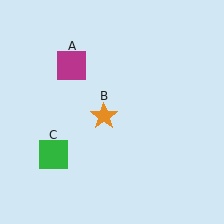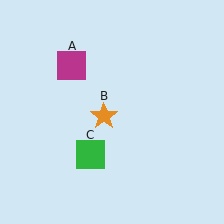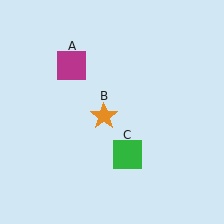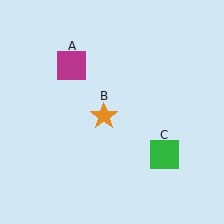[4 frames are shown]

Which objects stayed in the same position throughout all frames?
Magenta square (object A) and orange star (object B) remained stationary.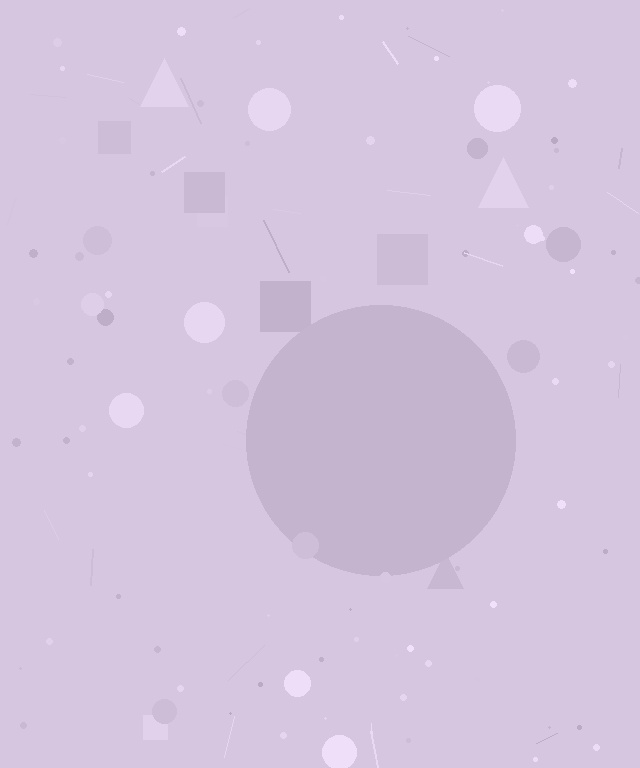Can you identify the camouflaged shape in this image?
The camouflaged shape is a circle.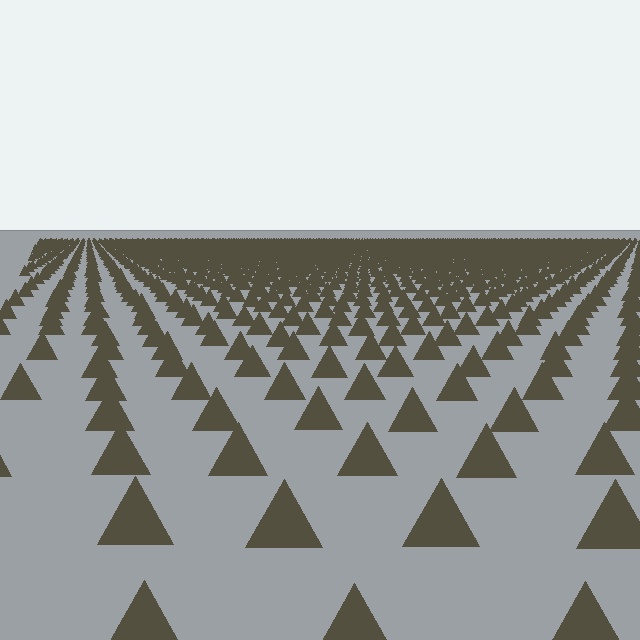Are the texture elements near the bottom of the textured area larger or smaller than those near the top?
Larger. Near the bottom, elements are closer to the viewer and appear at a bigger on-screen size.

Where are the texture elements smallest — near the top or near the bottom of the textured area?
Near the top.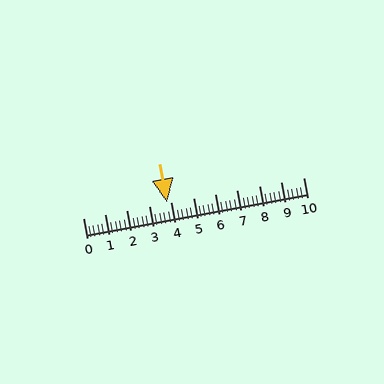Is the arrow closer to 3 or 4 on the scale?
The arrow is closer to 4.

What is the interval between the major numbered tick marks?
The major tick marks are spaced 1 units apart.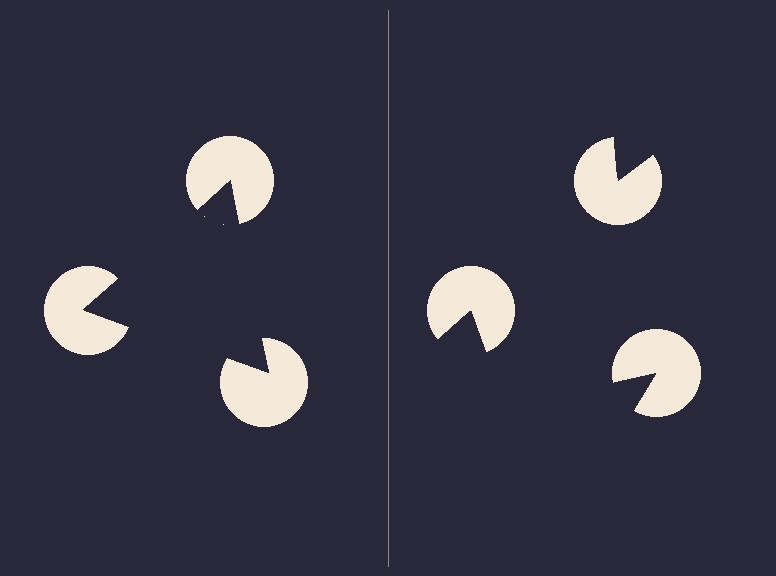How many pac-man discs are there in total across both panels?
6 — 3 on each side.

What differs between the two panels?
The pac-man discs are positioned identically on both sides; only the wedge orientations differ. On the left they align to a triangle; on the right they are misaligned.